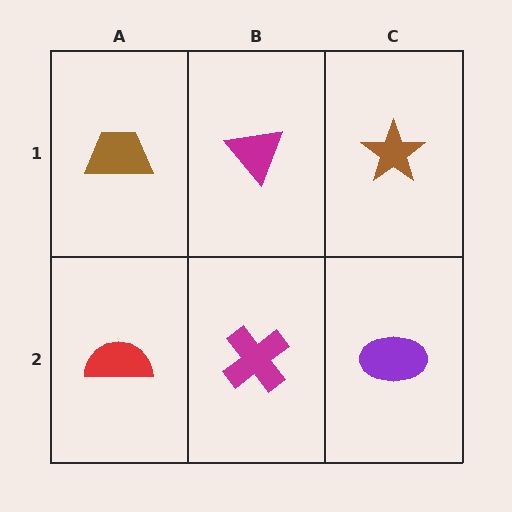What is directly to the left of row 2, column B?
A red semicircle.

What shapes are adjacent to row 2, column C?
A brown star (row 1, column C), a magenta cross (row 2, column B).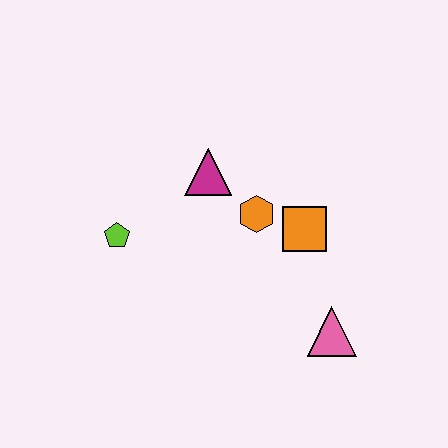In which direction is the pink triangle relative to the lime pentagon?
The pink triangle is to the right of the lime pentagon.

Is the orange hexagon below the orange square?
No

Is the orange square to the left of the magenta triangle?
No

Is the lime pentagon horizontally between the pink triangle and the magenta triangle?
No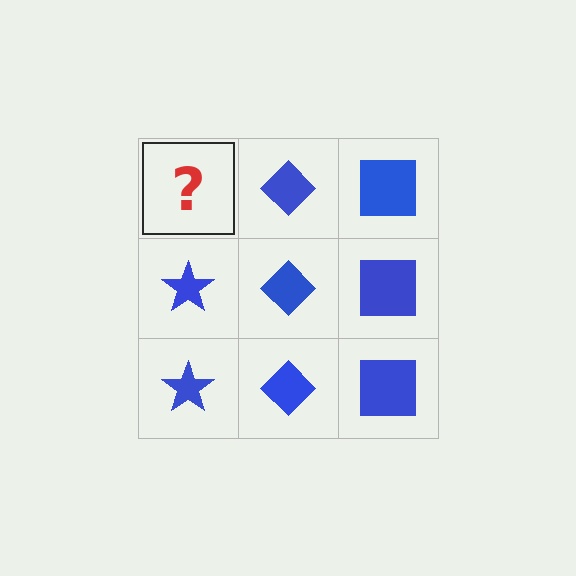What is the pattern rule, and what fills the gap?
The rule is that each column has a consistent shape. The gap should be filled with a blue star.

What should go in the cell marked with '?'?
The missing cell should contain a blue star.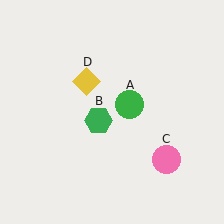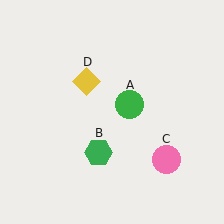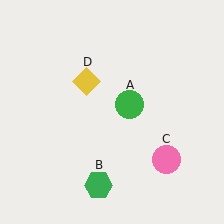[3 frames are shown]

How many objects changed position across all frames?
1 object changed position: green hexagon (object B).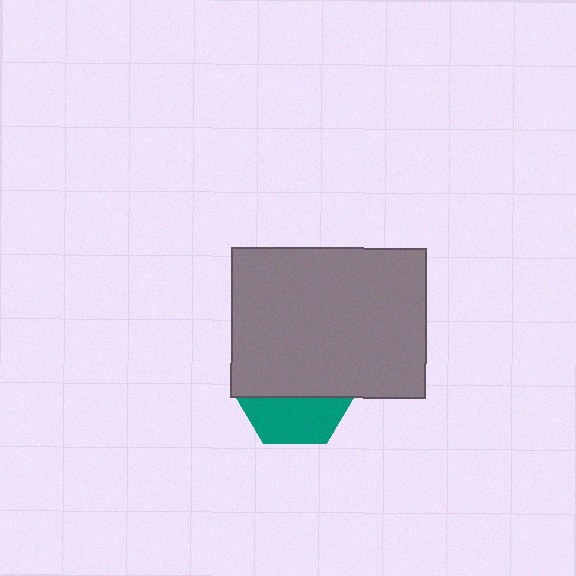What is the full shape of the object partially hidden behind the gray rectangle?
The partially hidden object is a teal hexagon.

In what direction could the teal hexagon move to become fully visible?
The teal hexagon could move down. That would shift it out from behind the gray rectangle entirely.